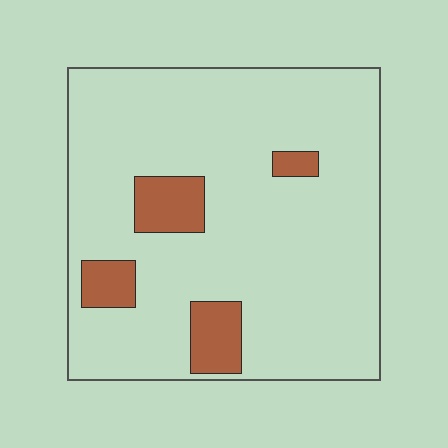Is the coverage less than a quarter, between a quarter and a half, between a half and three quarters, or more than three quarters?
Less than a quarter.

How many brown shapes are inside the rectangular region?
4.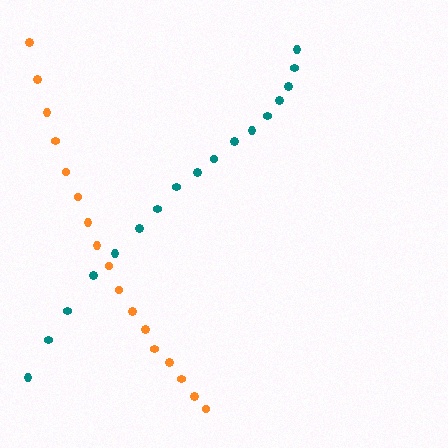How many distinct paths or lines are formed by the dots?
There are 2 distinct paths.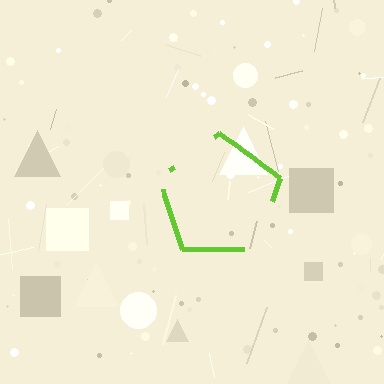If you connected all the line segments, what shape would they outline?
They would outline a pentagon.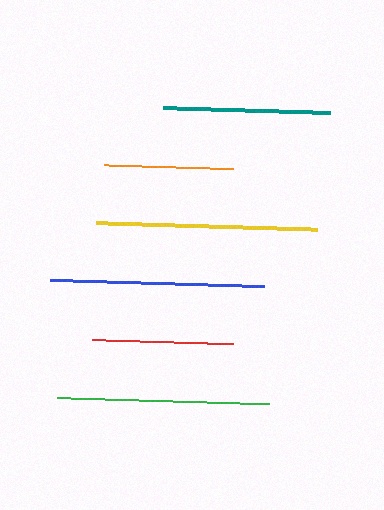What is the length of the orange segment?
The orange segment is approximately 129 pixels long.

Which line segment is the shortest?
The orange line is the shortest at approximately 129 pixels.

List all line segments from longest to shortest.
From longest to shortest: yellow, blue, green, teal, red, orange.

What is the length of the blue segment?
The blue segment is approximately 214 pixels long.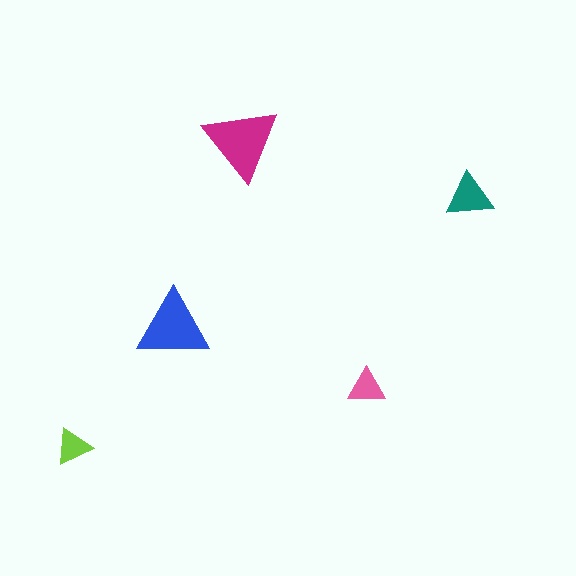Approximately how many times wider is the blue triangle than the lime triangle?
About 2 times wider.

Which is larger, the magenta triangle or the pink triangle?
The magenta one.